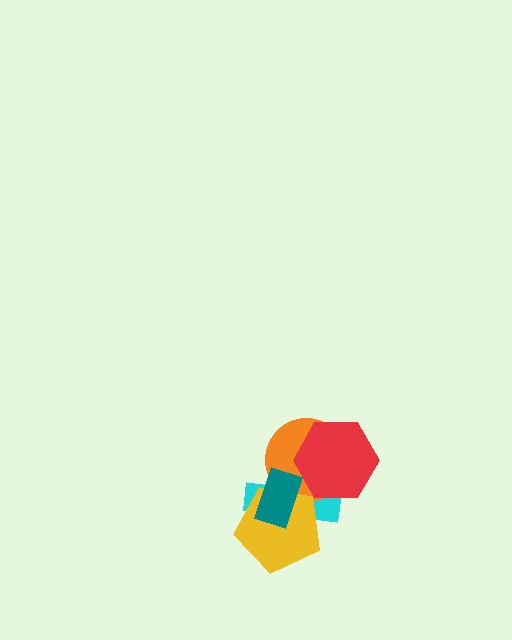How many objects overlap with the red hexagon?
2 objects overlap with the red hexagon.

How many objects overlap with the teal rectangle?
3 objects overlap with the teal rectangle.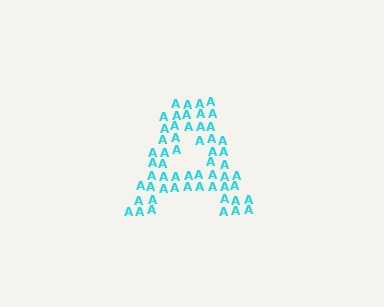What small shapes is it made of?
It is made of small letter A's.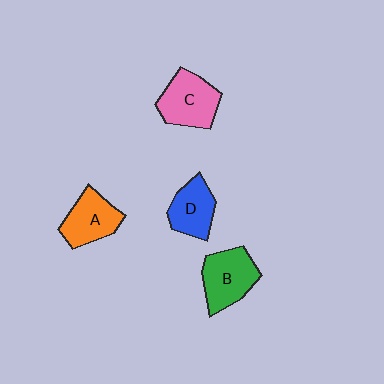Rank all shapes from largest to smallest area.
From largest to smallest: C (pink), B (green), A (orange), D (blue).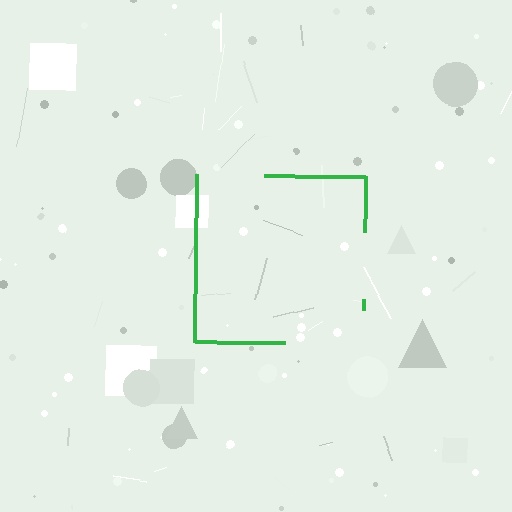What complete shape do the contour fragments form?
The contour fragments form a square.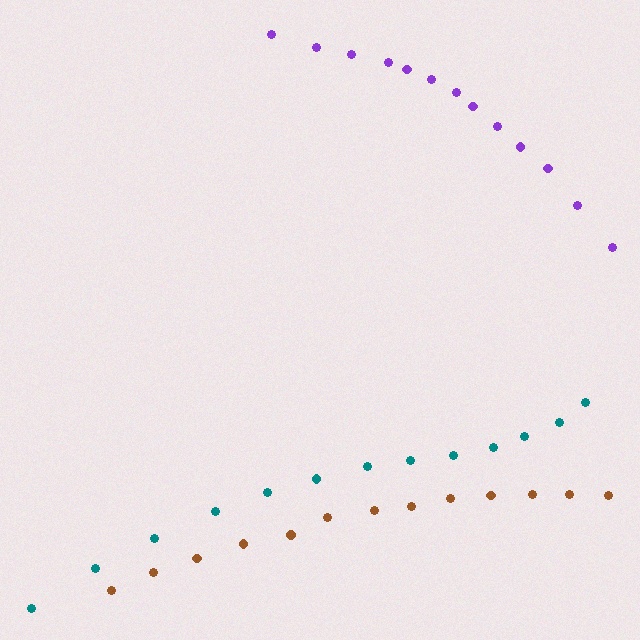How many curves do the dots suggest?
There are 3 distinct paths.